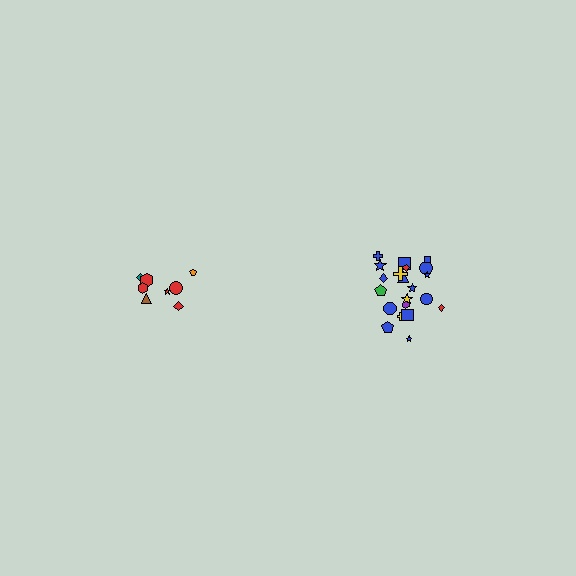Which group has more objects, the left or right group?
The right group.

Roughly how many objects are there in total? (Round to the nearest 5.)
Roughly 30 objects in total.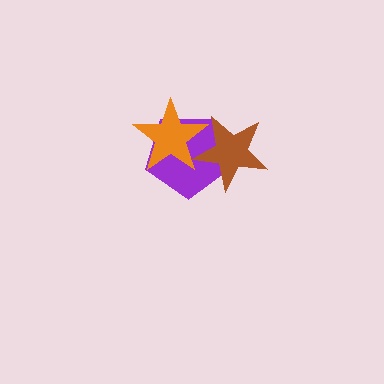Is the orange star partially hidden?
Yes, it is partially covered by another shape.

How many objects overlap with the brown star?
2 objects overlap with the brown star.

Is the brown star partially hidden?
No, no other shape covers it.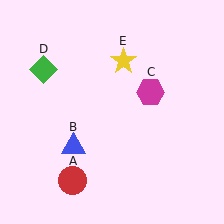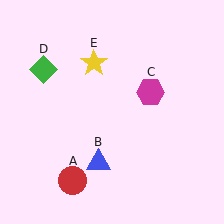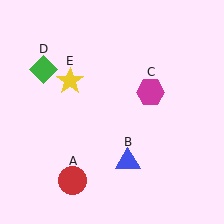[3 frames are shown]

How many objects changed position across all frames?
2 objects changed position: blue triangle (object B), yellow star (object E).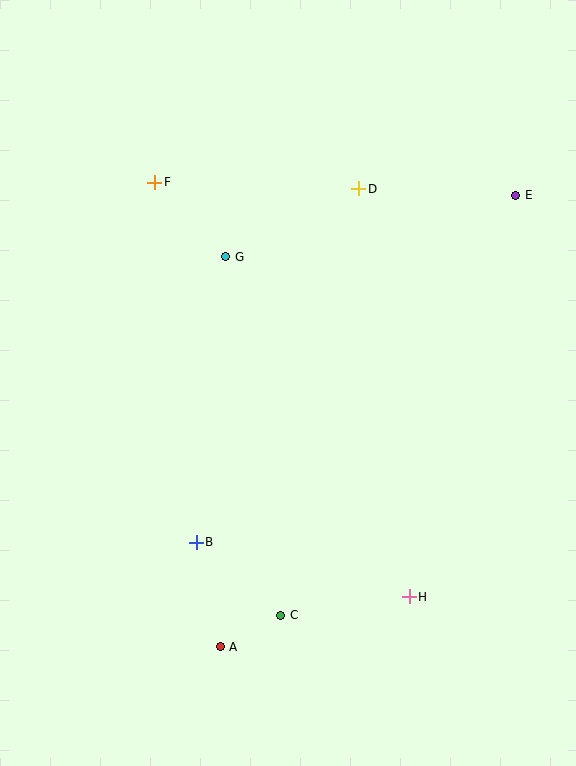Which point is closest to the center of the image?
Point G at (226, 257) is closest to the center.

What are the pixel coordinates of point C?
Point C is at (281, 615).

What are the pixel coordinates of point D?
Point D is at (358, 189).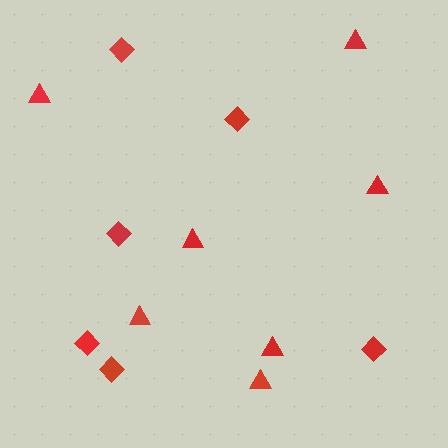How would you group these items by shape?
There are 2 groups: one group of diamonds (6) and one group of triangles (7).